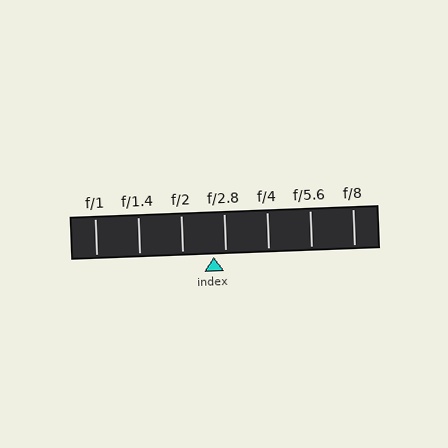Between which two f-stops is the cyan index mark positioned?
The index mark is between f/2 and f/2.8.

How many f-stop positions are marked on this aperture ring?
There are 7 f-stop positions marked.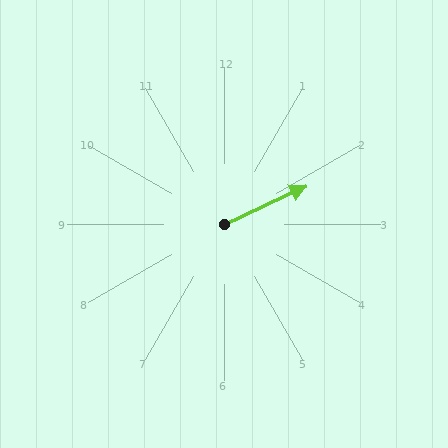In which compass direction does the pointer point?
Northeast.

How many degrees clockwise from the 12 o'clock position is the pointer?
Approximately 65 degrees.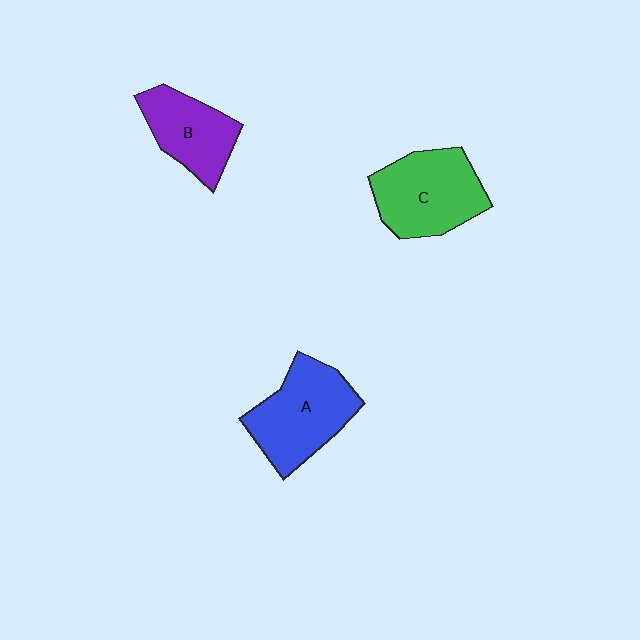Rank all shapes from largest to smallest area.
From largest to smallest: A (blue), C (green), B (purple).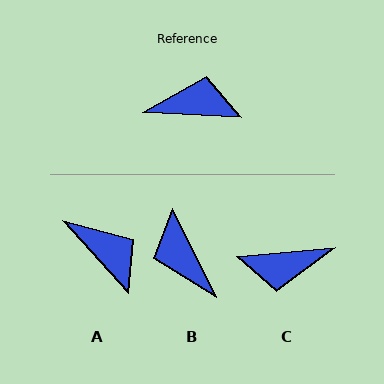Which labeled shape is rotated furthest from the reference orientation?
C, about 172 degrees away.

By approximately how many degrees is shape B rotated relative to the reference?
Approximately 119 degrees counter-clockwise.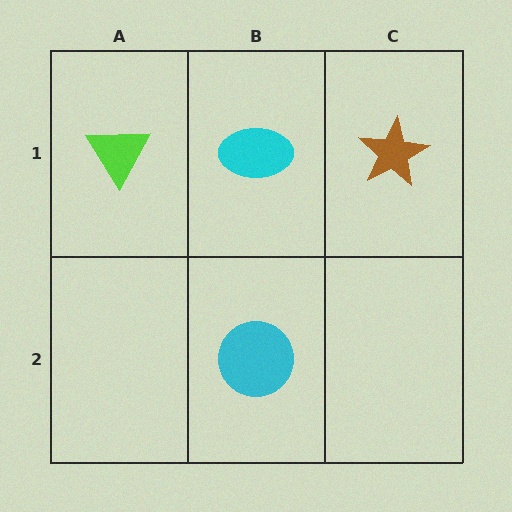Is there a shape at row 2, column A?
No, that cell is empty.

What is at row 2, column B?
A cyan circle.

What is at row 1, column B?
A cyan ellipse.